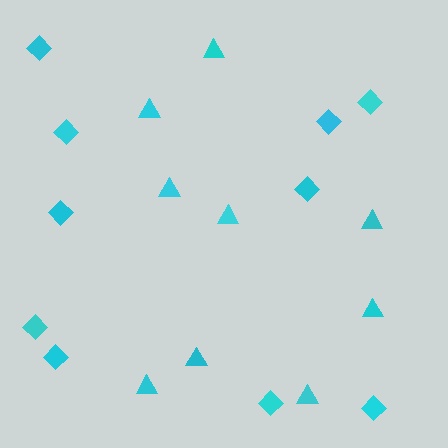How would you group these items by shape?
There are 2 groups: one group of triangles (9) and one group of diamonds (10).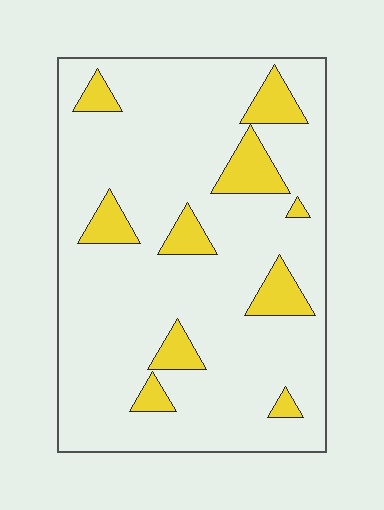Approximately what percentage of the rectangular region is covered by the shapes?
Approximately 15%.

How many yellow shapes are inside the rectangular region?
10.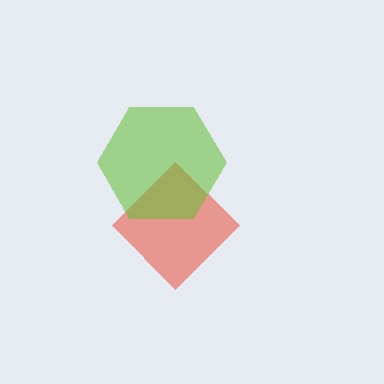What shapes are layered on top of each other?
The layered shapes are: a red diamond, a lime hexagon.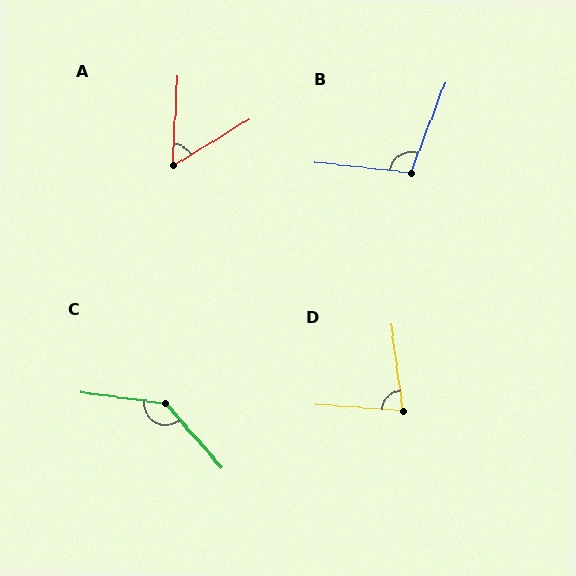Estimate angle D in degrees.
Approximately 78 degrees.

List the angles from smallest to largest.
A (56°), D (78°), B (105°), C (139°).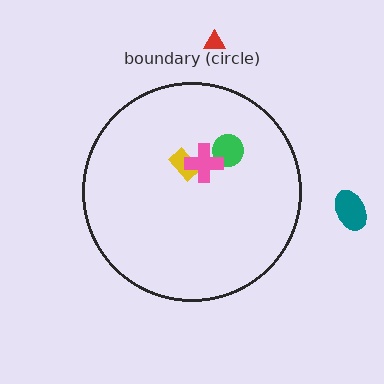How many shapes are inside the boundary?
3 inside, 2 outside.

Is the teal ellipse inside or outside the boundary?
Outside.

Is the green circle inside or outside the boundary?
Inside.